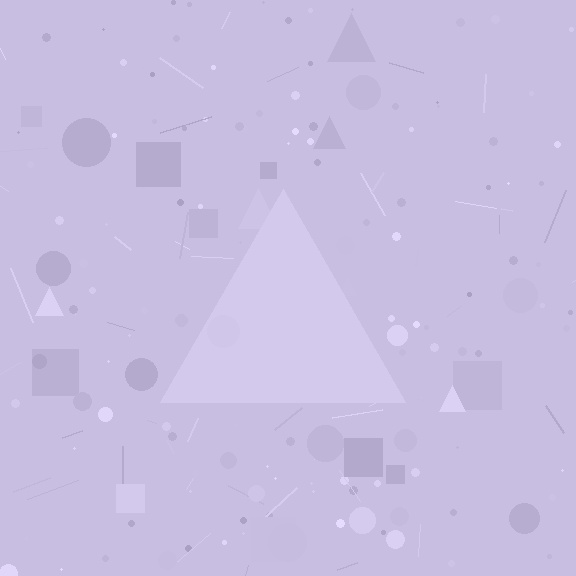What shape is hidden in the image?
A triangle is hidden in the image.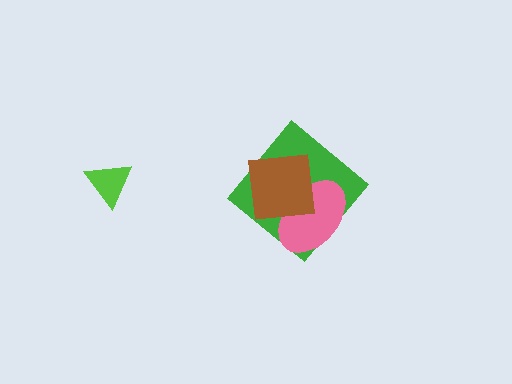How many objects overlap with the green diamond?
2 objects overlap with the green diamond.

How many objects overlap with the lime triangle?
0 objects overlap with the lime triangle.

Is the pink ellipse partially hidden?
Yes, it is partially covered by another shape.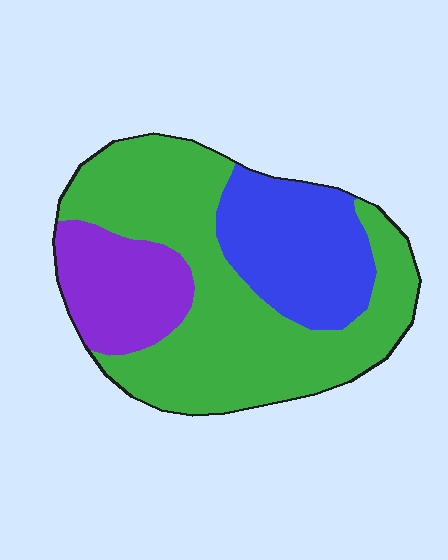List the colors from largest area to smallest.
From largest to smallest: green, blue, purple.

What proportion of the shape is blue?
Blue takes up about one quarter (1/4) of the shape.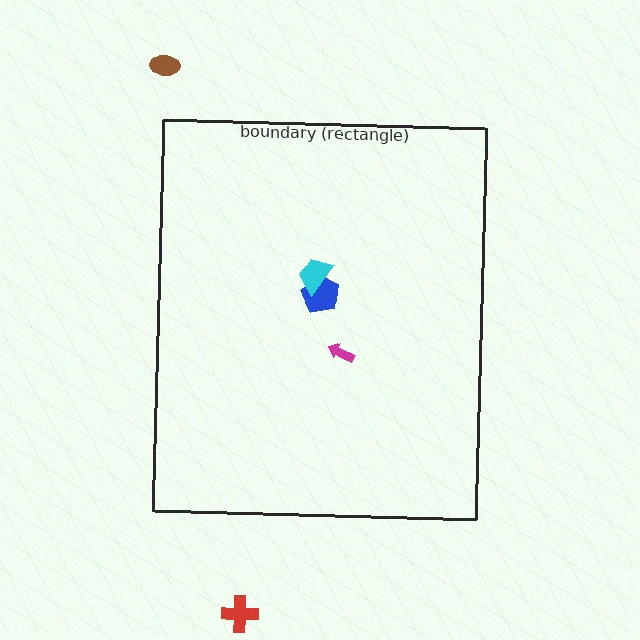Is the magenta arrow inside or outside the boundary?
Inside.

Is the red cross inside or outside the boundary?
Outside.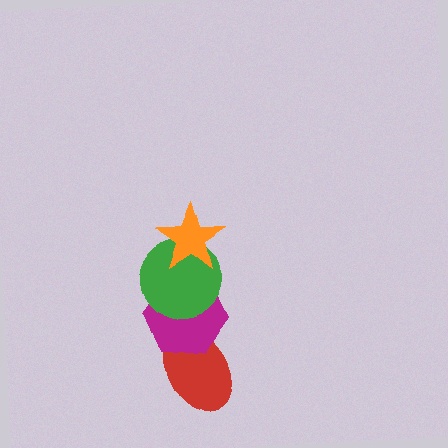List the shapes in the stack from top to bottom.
From top to bottom: the orange star, the green circle, the magenta hexagon, the red ellipse.